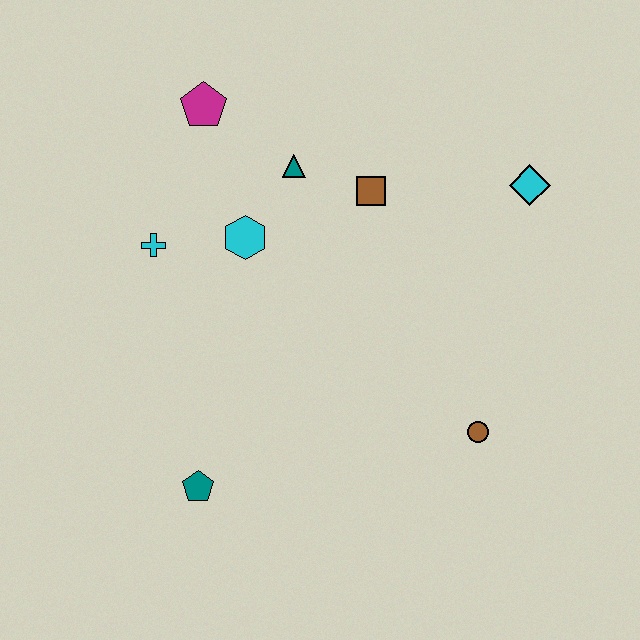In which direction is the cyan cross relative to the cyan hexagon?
The cyan cross is to the left of the cyan hexagon.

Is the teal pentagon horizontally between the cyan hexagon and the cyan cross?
Yes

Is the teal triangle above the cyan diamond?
Yes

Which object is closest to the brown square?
The teal triangle is closest to the brown square.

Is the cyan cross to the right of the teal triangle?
No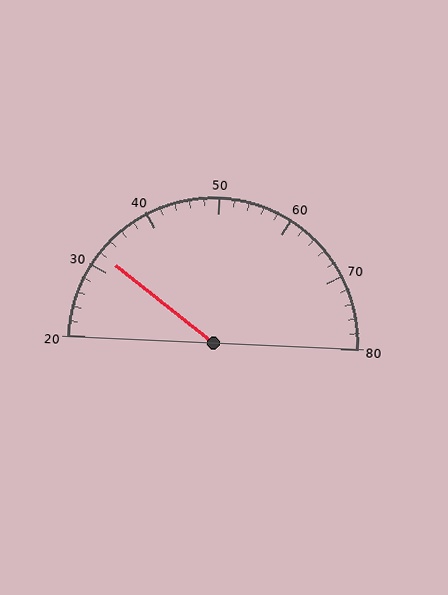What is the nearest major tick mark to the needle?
The nearest major tick mark is 30.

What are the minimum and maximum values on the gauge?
The gauge ranges from 20 to 80.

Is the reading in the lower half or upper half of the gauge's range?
The reading is in the lower half of the range (20 to 80).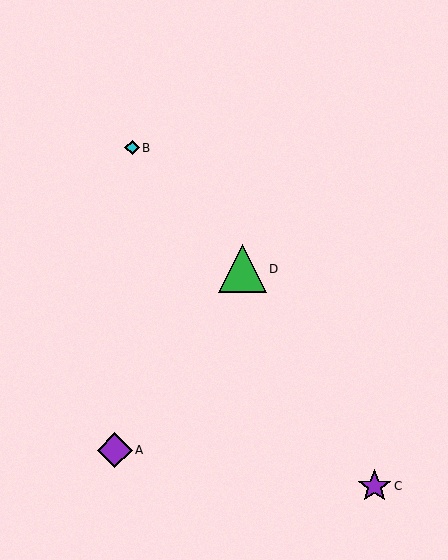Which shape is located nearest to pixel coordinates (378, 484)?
The purple star (labeled C) at (375, 486) is nearest to that location.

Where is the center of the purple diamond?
The center of the purple diamond is at (115, 450).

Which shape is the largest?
The green triangle (labeled D) is the largest.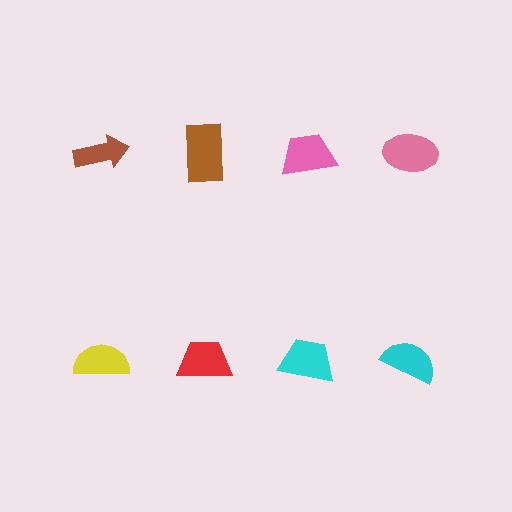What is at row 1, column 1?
A brown arrow.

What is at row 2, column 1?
A yellow semicircle.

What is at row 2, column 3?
A cyan trapezoid.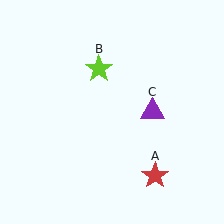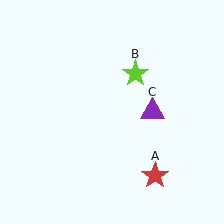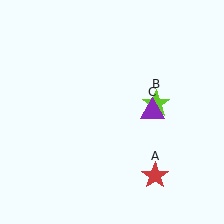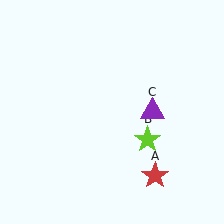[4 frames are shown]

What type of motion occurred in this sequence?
The lime star (object B) rotated clockwise around the center of the scene.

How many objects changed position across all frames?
1 object changed position: lime star (object B).